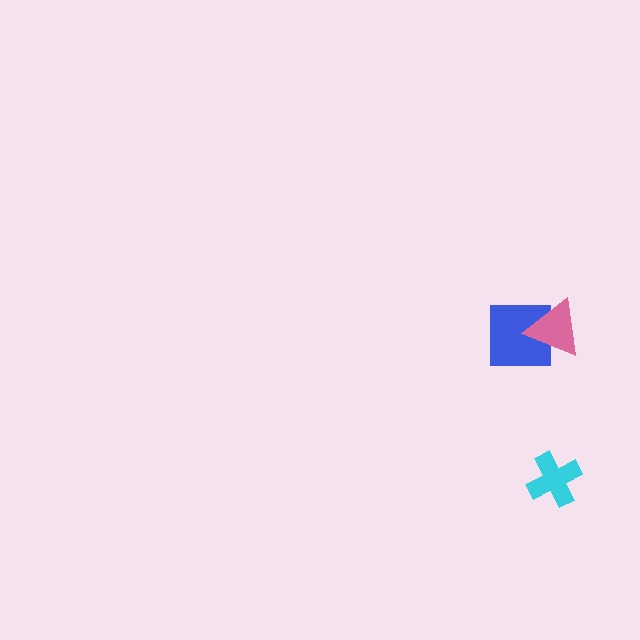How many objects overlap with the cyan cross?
0 objects overlap with the cyan cross.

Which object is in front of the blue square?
The pink triangle is in front of the blue square.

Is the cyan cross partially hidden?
No, no other shape covers it.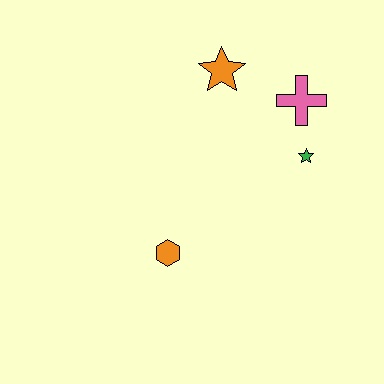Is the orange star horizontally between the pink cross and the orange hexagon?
Yes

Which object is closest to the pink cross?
The green star is closest to the pink cross.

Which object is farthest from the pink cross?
The orange hexagon is farthest from the pink cross.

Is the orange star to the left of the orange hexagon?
No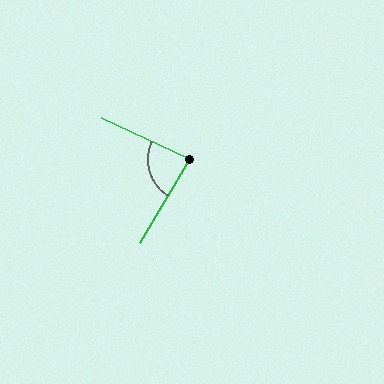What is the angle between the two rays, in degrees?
Approximately 84 degrees.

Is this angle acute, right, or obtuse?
It is acute.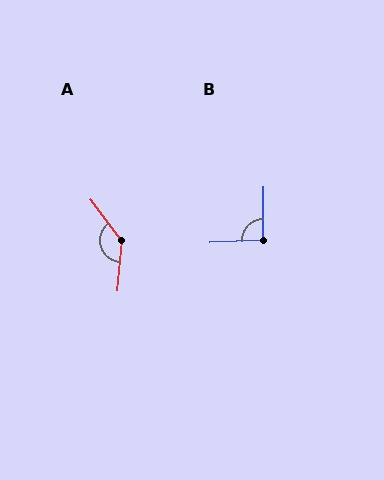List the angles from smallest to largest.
B (93°), A (139°).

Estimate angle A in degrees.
Approximately 139 degrees.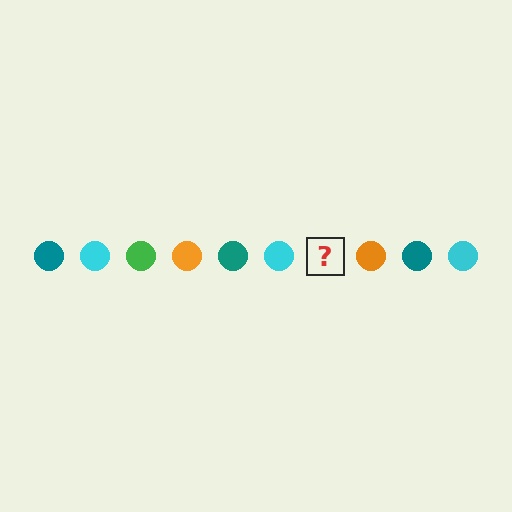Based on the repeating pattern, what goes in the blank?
The blank should be a green circle.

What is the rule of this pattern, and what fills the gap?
The rule is that the pattern cycles through teal, cyan, green, orange circles. The gap should be filled with a green circle.